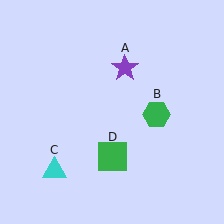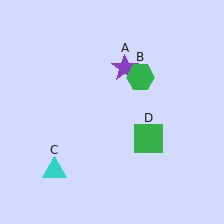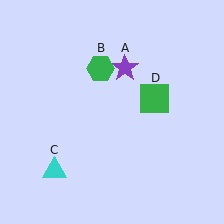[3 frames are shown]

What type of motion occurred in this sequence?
The green hexagon (object B), green square (object D) rotated counterclockwise around the center of the scene.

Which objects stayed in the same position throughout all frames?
Purple star (object A) and cyan triangle (object C) remained stationary.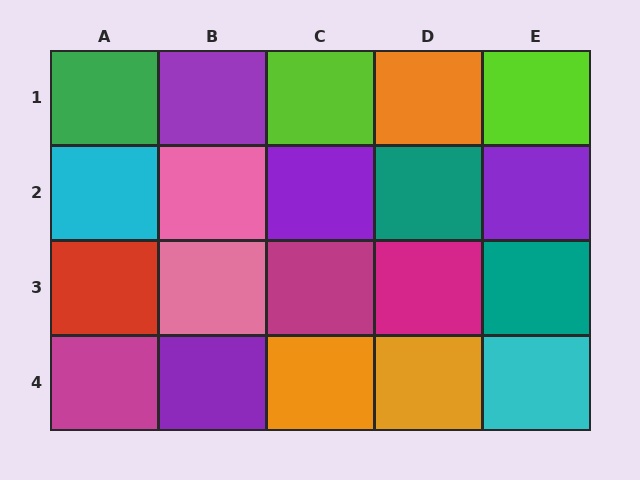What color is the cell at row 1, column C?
Lime.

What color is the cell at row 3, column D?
Magenta.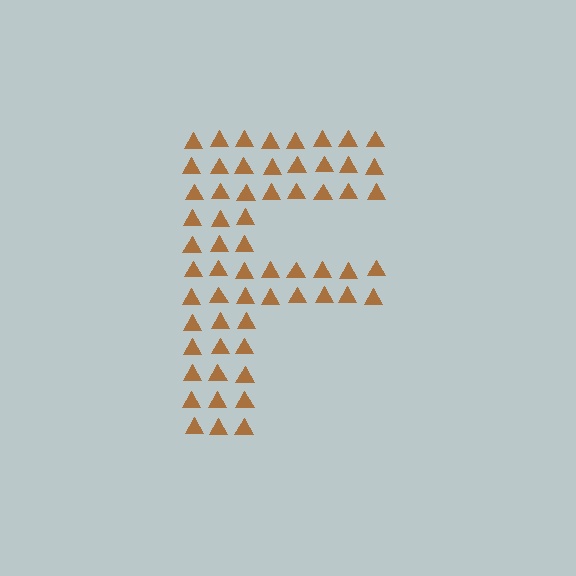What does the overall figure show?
The overall figure shows the letter F.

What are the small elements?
The small elements are triangles.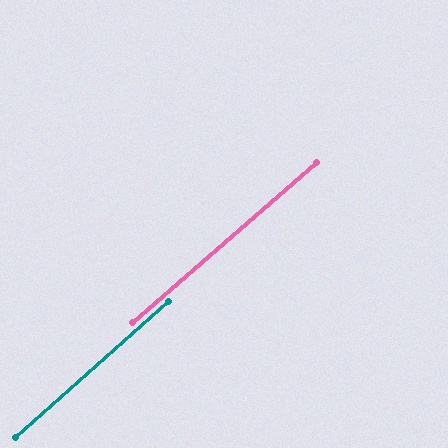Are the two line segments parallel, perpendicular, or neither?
Parallel — their directions differ by only 0.7°.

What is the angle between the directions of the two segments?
Approximately 1 degree.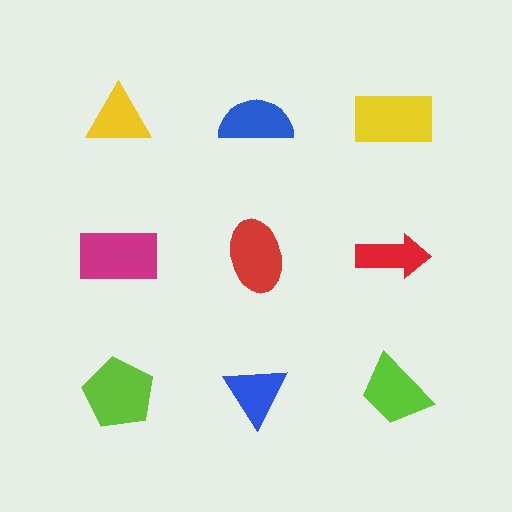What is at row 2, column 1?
A magenta rectangle.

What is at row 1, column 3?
A yellow rectangle.